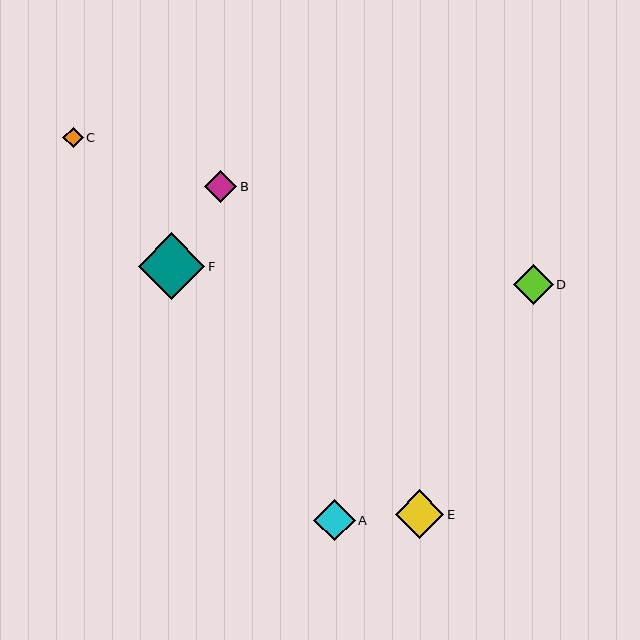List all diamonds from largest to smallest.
From largest to smallest: F, E, A, D, B, C.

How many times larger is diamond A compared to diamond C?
Diamond A is approximately 2.0 times the size of diamond C.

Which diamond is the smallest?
Diamond C is the smallest with a size of approximately 20 pixels.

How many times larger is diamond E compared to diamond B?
Diamond E is approximately 1.5 times the size of diamond B.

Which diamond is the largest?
Diamond F is the largest with a size of approximately 67 pixels.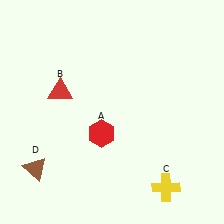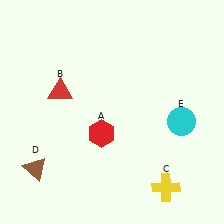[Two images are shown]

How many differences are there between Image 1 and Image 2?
There is 1 difference between the two images.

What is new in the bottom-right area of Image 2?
A cyan circle (E) was added in the bottom-right area of Image 2.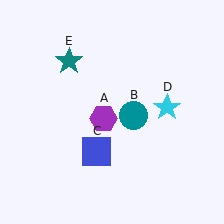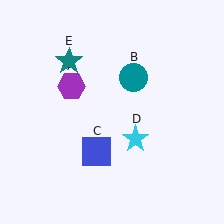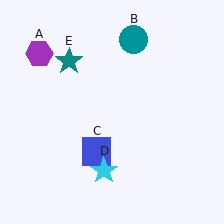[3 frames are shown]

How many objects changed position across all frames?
3 objects changed position: purple hexagon (object A), teal circle (object B), cyan star (object D).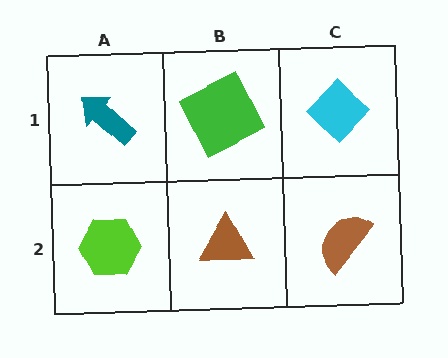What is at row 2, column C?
A brown semicircle.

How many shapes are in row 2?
3 shapes.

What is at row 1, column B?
A green square.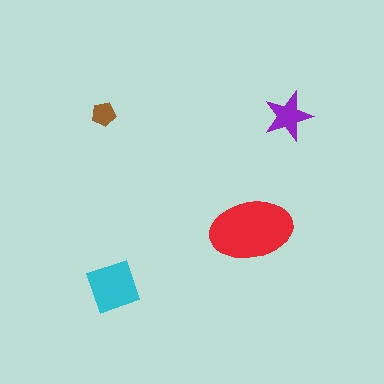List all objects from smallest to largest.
The brown pentagon, the purple star, the cyan diamond, the red ellipse.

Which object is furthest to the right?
The purple star is rightmost.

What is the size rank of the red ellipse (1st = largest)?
1st.